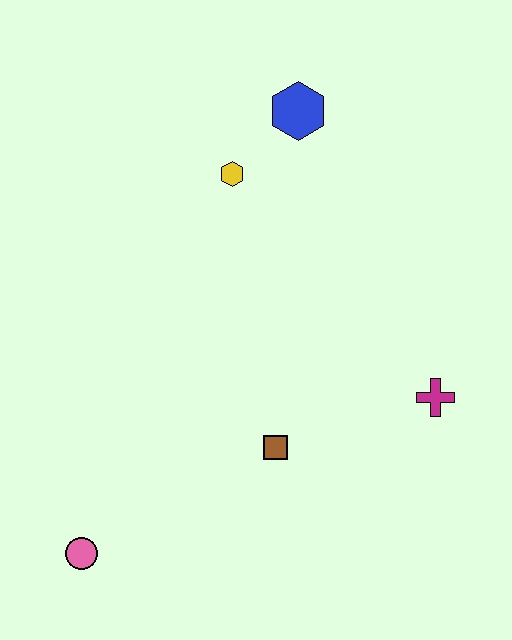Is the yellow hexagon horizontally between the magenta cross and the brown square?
No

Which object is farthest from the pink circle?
The blue hexagon is farthest from the pink circle.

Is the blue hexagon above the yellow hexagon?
Yes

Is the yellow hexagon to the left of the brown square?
Yes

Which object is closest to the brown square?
The magenta cross is closest to the brown square.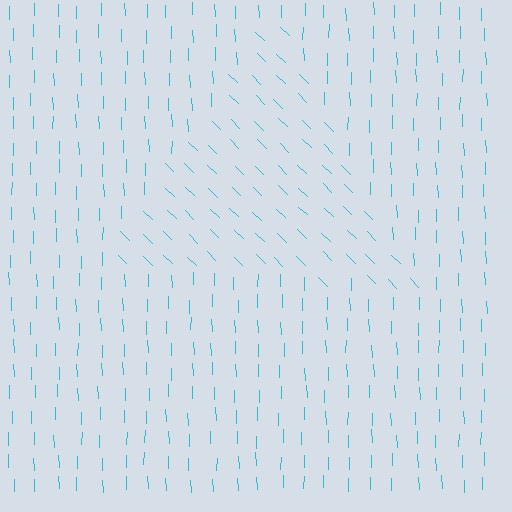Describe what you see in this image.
The image is filled with small cyan line segments. A triangle region in the image has lines oriented differently from the surrounding lines, creating a visible texture boundary.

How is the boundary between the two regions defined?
The boundary is defined purely by a change in line orientation (approximately 45 degrees difference). All lines are the same color and thickness.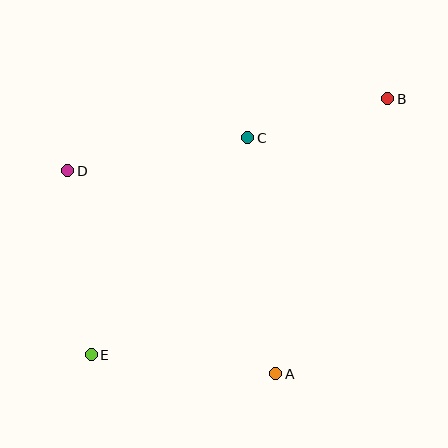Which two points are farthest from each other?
Points B and E are farthest from each other.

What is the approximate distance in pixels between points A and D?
The distance between A and D is approximately 291 pixels.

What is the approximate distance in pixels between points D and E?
The distance between D and E is approximately 185 pixels.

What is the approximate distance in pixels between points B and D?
The distance between B and D is approximately 328 pixels.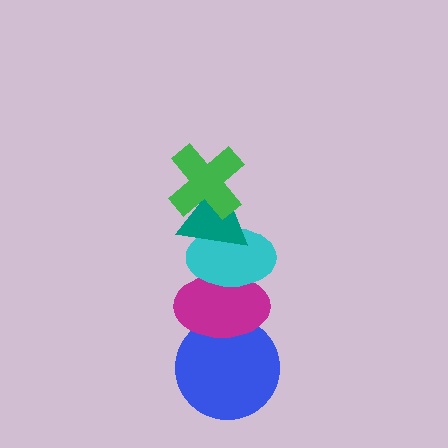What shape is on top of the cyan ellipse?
The teal triangle is on top of the cyan ellipse.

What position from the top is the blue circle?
The blue circle is 5th from the top.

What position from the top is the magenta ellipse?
The magenta ellipse is 4th from the top.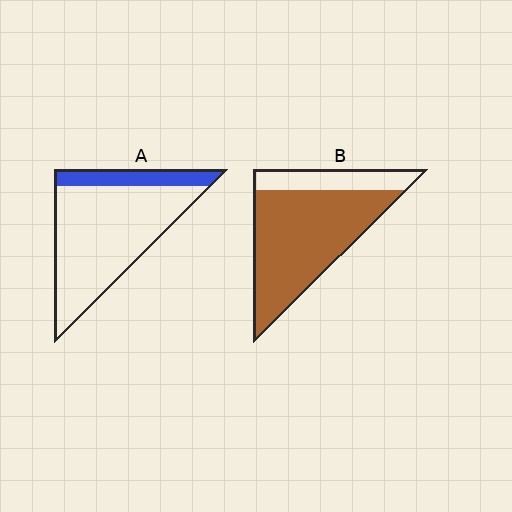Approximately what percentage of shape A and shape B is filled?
A is approximately 20% and B is approximately 75%.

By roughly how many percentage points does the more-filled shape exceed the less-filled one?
By roughly 60 percentage points (B over A).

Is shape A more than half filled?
No.